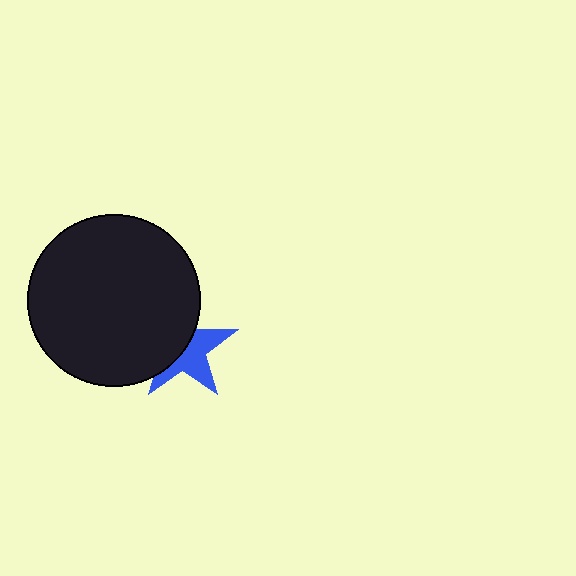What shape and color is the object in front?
The object in front is a black circle.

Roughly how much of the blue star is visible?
About half of it is visible (roughly 49%).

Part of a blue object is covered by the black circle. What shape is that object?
It is a star.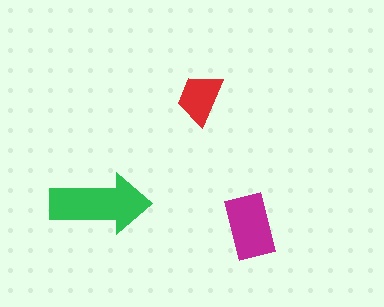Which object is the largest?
The green arrow.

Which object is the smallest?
The red trapezoid.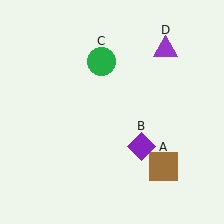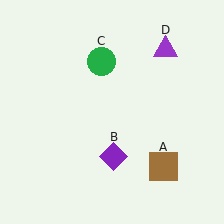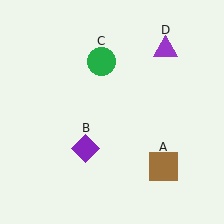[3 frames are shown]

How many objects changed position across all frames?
1 object changed position: purple diamond (object B).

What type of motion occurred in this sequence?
The purple diamond (object B) rotated clockwise around the center of the scene.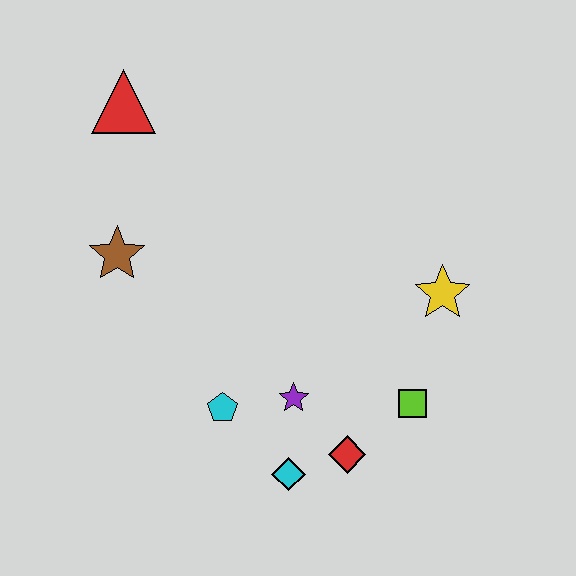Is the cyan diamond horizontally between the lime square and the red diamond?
No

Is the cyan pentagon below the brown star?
Yes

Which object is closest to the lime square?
The red diamond is closest to the lime square.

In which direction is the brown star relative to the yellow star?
The brown star is to the left of the yellow star.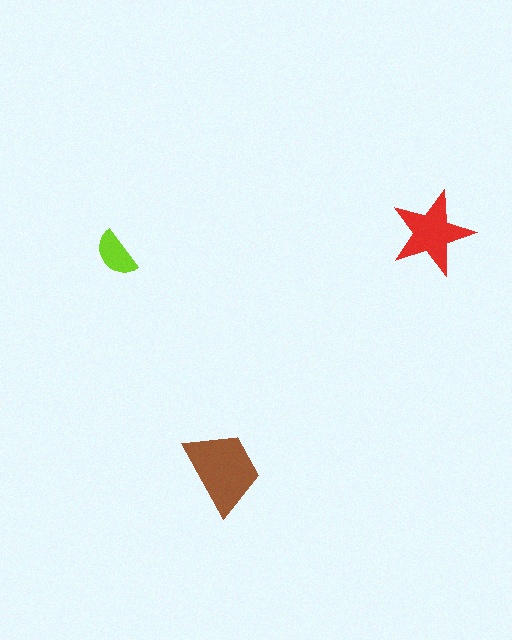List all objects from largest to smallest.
The brown trapezoid, the red star, the lime semicircle.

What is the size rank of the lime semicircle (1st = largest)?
3rd.